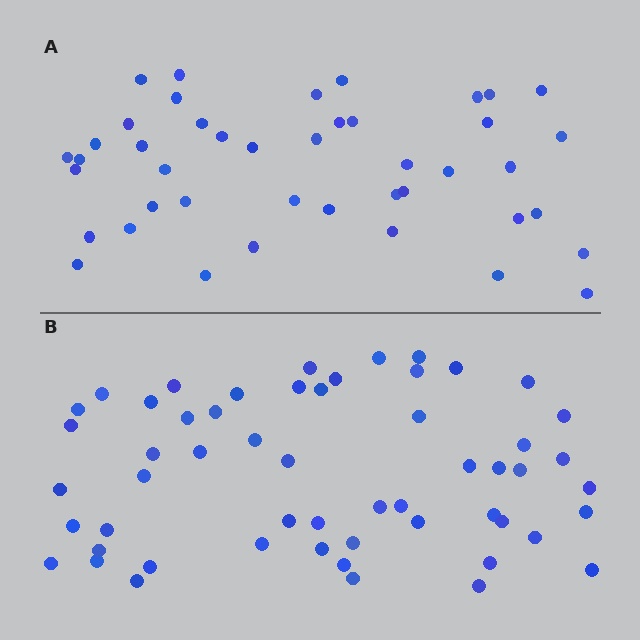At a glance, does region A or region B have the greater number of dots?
Region B (the bottom region) has more dots.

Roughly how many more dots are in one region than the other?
Region B has roughly 12 or so more dots than region A.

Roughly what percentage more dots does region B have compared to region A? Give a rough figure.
About 30% more.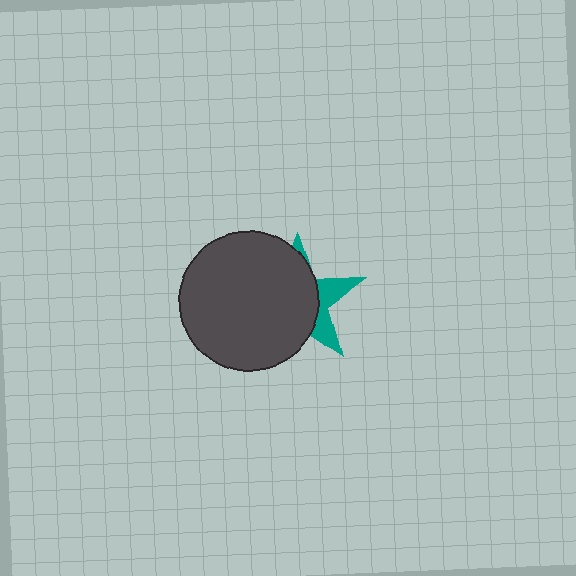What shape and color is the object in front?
The object in front is a dark gray circle.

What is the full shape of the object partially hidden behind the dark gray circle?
The partially hidden object is a teal star.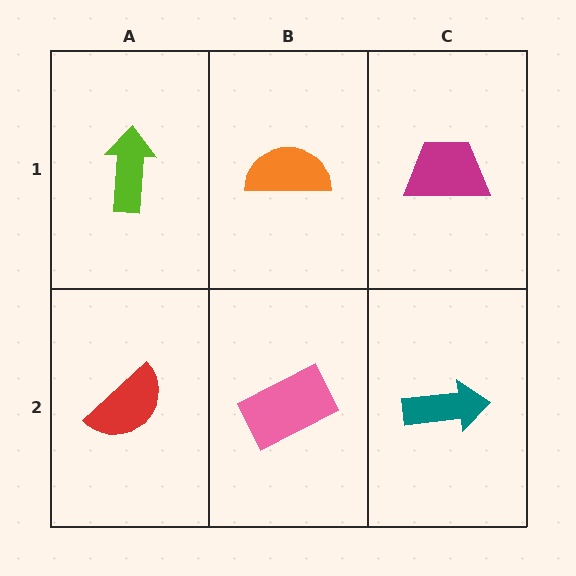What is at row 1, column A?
A lime arrow.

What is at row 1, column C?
A magenta trapezoid.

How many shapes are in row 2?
3 shapes.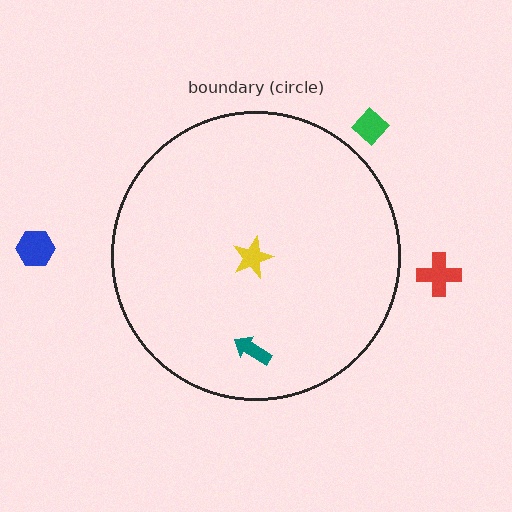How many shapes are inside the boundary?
2 inside, 3 outside.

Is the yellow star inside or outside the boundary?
Inside.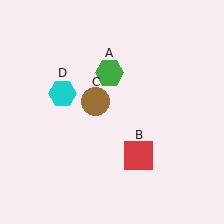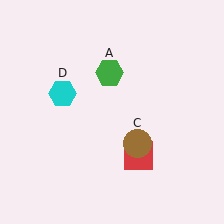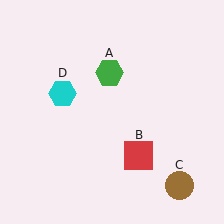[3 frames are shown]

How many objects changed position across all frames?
1 object changed position: brown circle (object C).